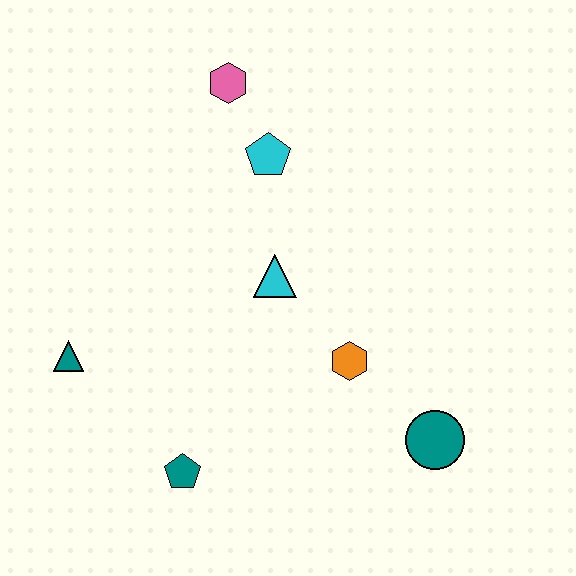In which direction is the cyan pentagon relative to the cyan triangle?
The cyan pentagon is above the cyan triangle.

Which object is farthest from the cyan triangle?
The teal circle is farthest from the cyan triangle.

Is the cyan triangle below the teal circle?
No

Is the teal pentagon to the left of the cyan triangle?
Yes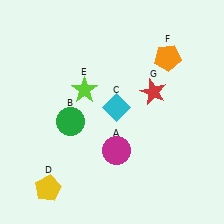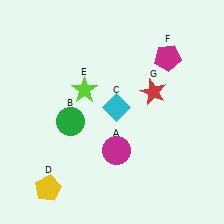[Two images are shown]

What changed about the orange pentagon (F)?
In Image 1, F is orange. In Image 2, it changed to magenta.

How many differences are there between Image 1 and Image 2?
There is 1 difference between the two images.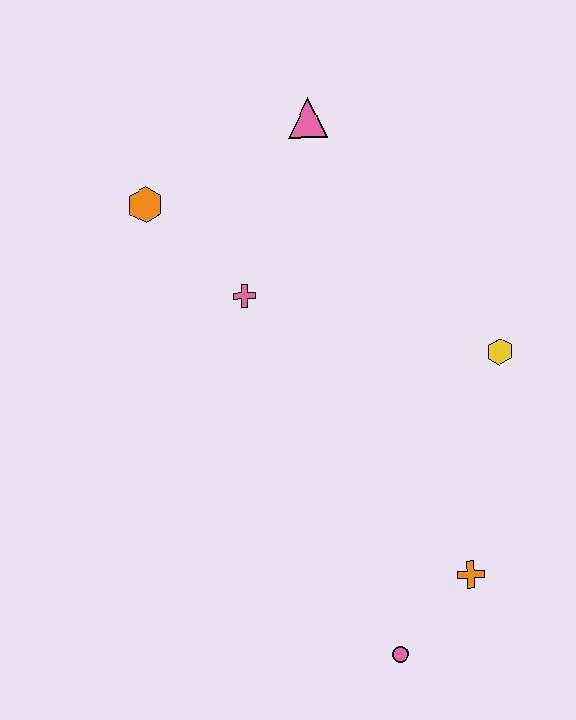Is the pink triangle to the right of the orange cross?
No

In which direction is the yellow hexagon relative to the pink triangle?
The yellow hexagon is below the pink triangle.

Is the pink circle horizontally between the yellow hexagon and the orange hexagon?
Yes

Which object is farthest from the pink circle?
The pink triangle is farthest from the pink circle.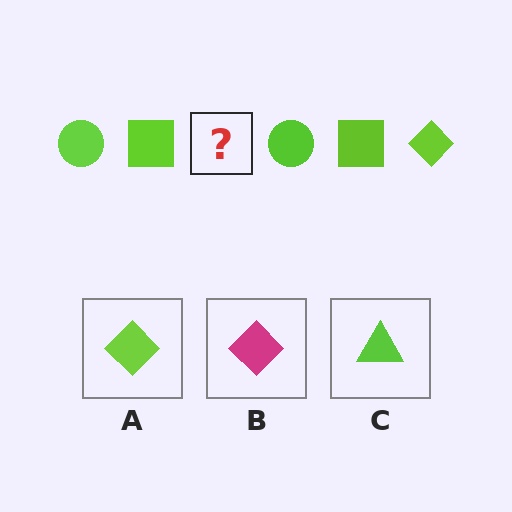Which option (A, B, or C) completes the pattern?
A.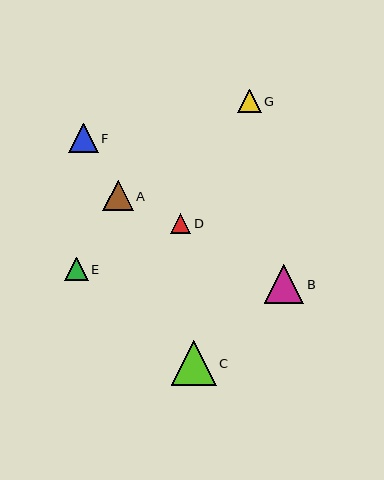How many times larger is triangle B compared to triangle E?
Triangle B is approximately 1.6 times the size of triangle E.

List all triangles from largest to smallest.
From largest to smallest: C, B, A, F, E, G, D.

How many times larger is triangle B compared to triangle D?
Triangle B is approximately 1.9 times the size of triangle D.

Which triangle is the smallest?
Triangle D is the smallest with a size of approximately 20 pixels.